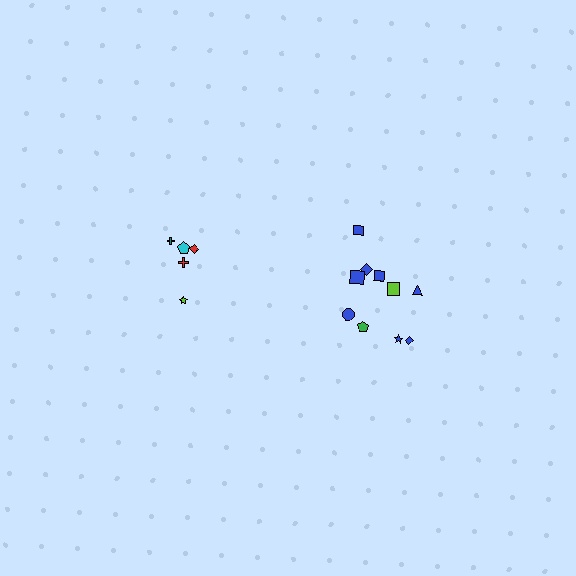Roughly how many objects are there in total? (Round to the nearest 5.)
Roughly 15 objects in total.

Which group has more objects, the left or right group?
The right group.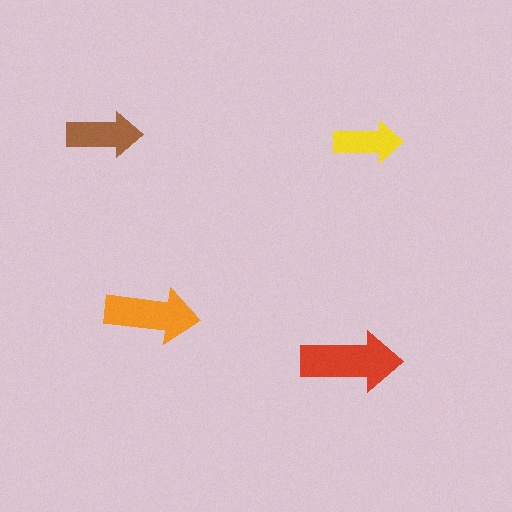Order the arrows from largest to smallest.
the red one, the orange one, the brown one, the yellow one.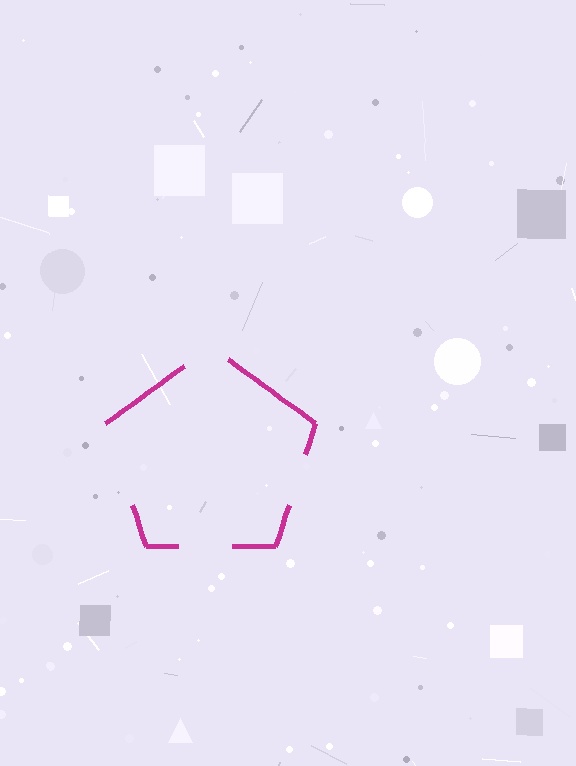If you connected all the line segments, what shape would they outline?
They would outline a pentagon.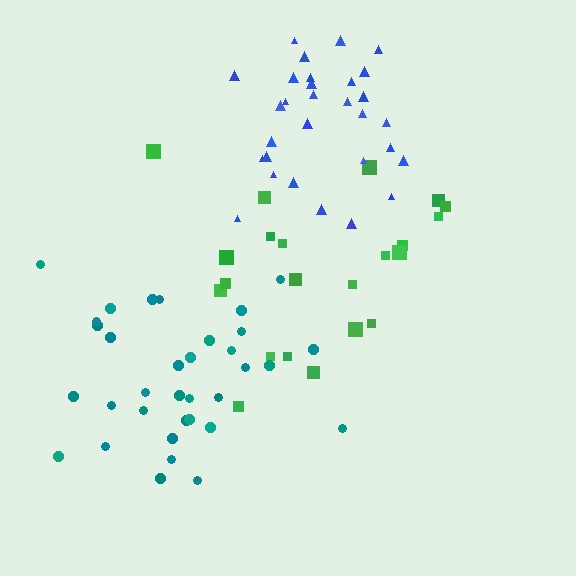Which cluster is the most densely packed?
Blue.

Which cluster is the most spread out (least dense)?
Green.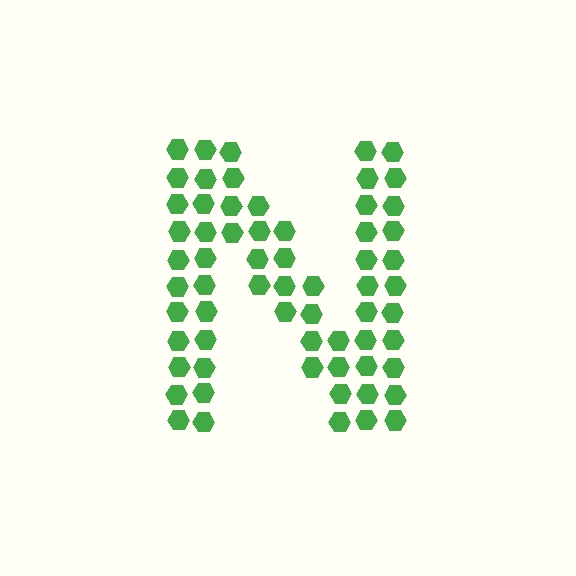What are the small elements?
The small elements are hexagons.